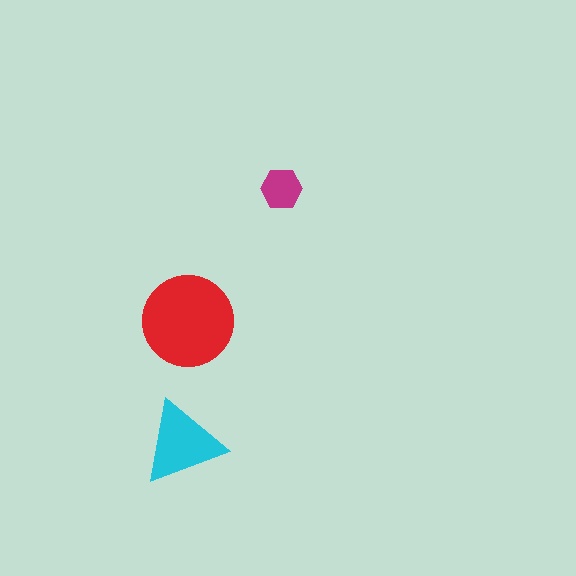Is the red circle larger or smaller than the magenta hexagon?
Larger.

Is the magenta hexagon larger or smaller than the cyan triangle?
Smaller.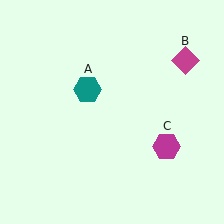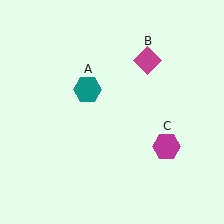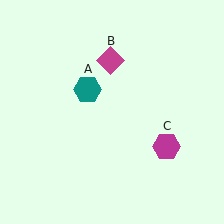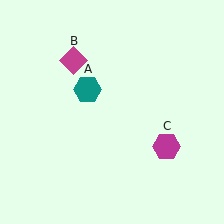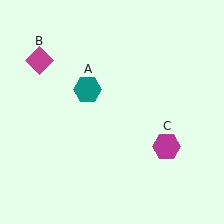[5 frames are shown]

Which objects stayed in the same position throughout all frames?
Teal hexagon (object A) and magenta hexagon (object C) remained stationary.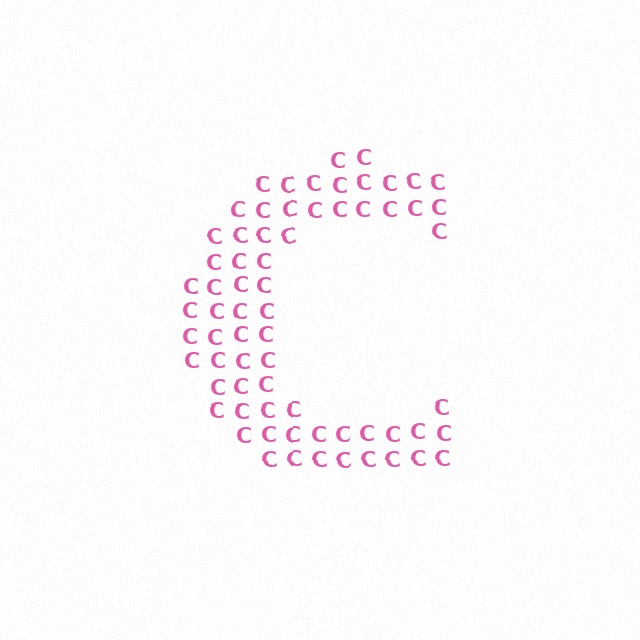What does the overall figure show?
The overall figure shows the letter C.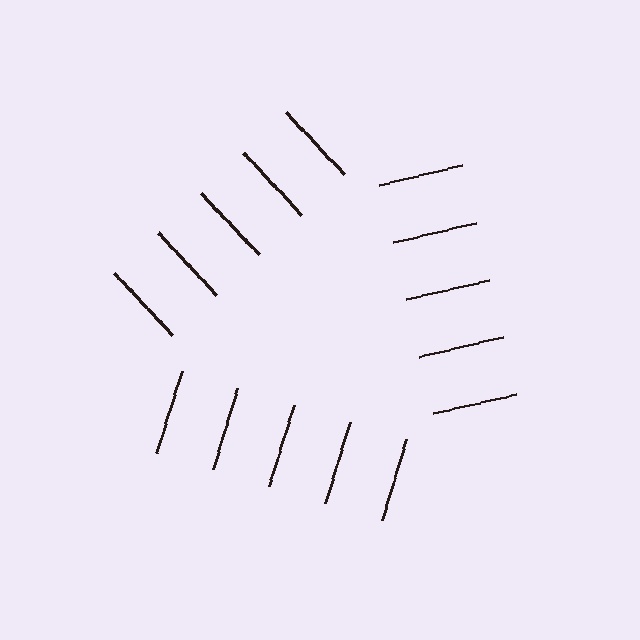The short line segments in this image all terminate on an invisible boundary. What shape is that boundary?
An illusory triangle — the line segments terminate on its edges but no continuous stroke is drawn.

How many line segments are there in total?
15 — 5 along each of the 3 edges.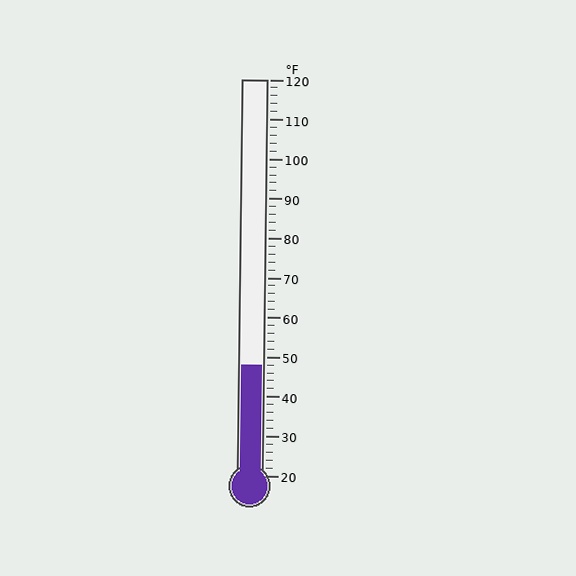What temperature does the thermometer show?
The thermometer shows approximately 48°F.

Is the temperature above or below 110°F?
The temperature is below 110°F.